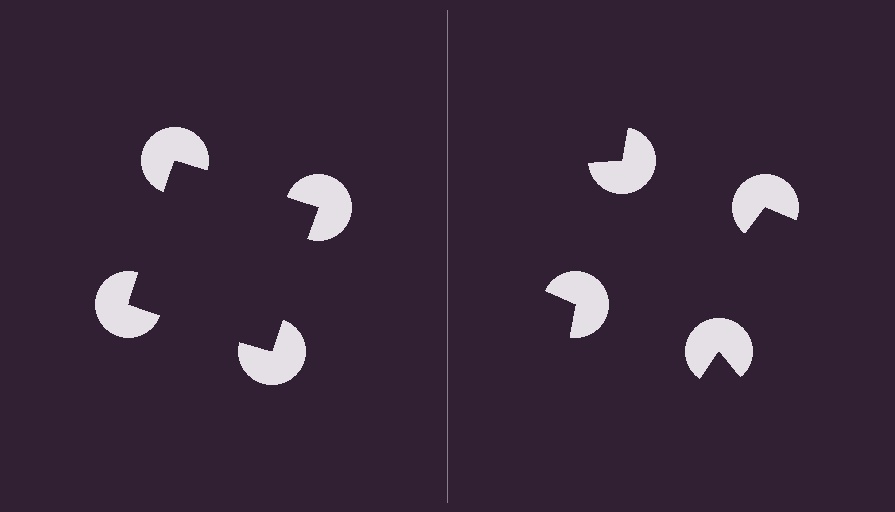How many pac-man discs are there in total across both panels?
8 — 4 on each side.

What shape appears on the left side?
An illusory square.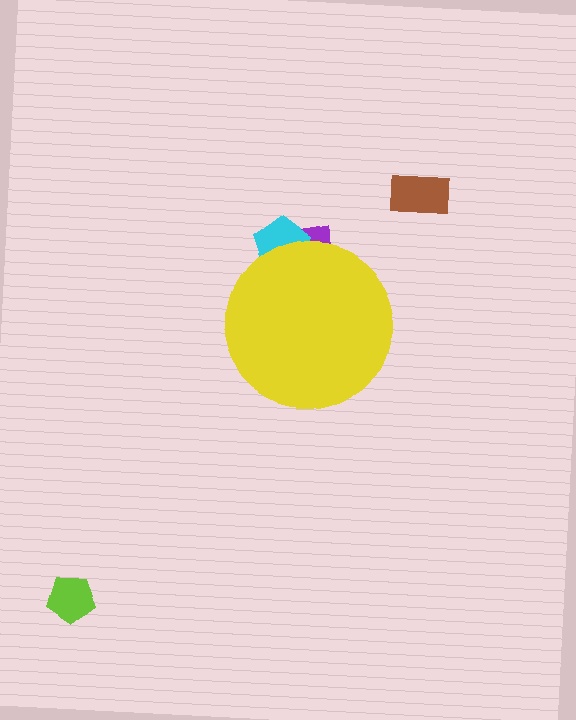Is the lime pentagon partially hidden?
No, the lime pentagon is fully visible.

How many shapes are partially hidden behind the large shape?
2 shapes are partially hidden.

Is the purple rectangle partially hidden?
Yes, the purple rectangle is partially hidden behind the yellow circle.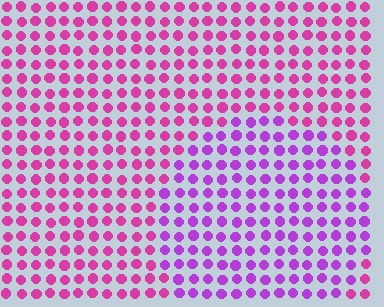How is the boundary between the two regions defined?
The boundary is defined purely by a slight shift in hue (about 33 degrees). Spacing, size, and orientation are identical on both sides.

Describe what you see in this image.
The image is filled with small magenta elements in a uniform arrangement. A circle-shaped region is visible where the elements are tinted to a slightly different hue, forming a subtle color boundary.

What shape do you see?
I see a circle.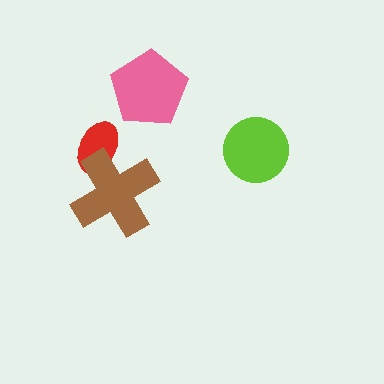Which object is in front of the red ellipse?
The brown cross is in front of the red ellipse.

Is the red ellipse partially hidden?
Yes, it is partially covered by another shape.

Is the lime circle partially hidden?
No, no other shape covers it.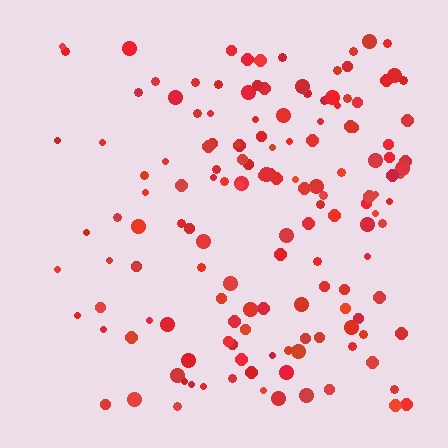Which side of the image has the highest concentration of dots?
The right.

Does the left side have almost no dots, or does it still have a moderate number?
Still a moderate number, just noticeably fewer than the right.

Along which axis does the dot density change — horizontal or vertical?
Horizontal.